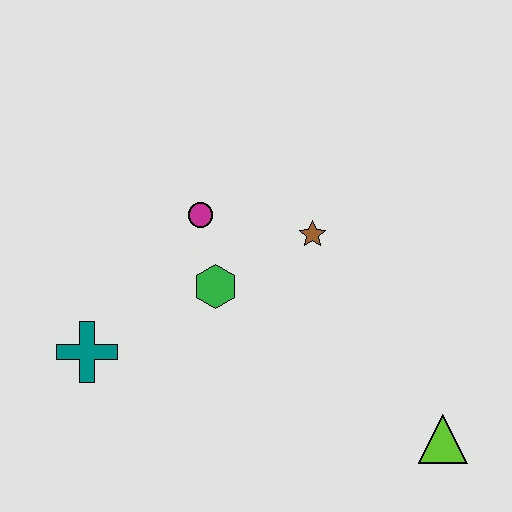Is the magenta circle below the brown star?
No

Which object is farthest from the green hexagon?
The lime triangle is farthest from the green hexagon.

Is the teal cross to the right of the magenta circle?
No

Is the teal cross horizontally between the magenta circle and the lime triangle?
No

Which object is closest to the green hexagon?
The magenta circle is closest to the green hexagon.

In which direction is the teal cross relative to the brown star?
The teal cross is to the left of the brown star.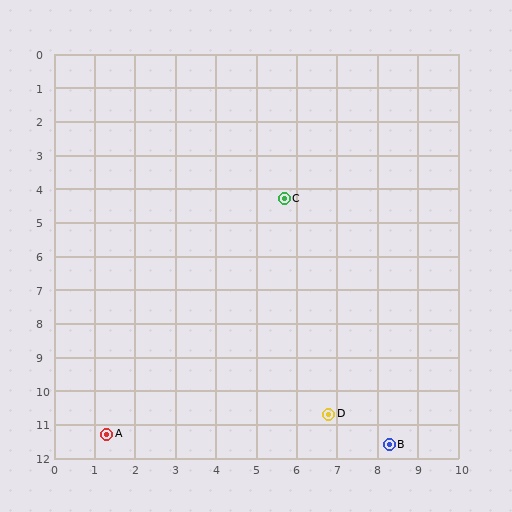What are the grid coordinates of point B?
Point B is at approximately (8.3, 11.6).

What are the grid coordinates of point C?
Point C is at approximately (5.7, 4.3).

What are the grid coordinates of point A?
Point A is at approximately (1.3, 11.3).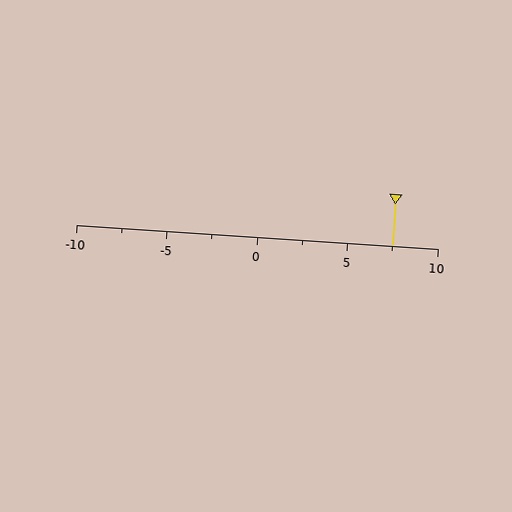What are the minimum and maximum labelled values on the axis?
The axis runs from -10 to 10.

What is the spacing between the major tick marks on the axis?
The major ticks are spaced 5 apart.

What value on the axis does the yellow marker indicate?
The marker indicates approximately 7.5.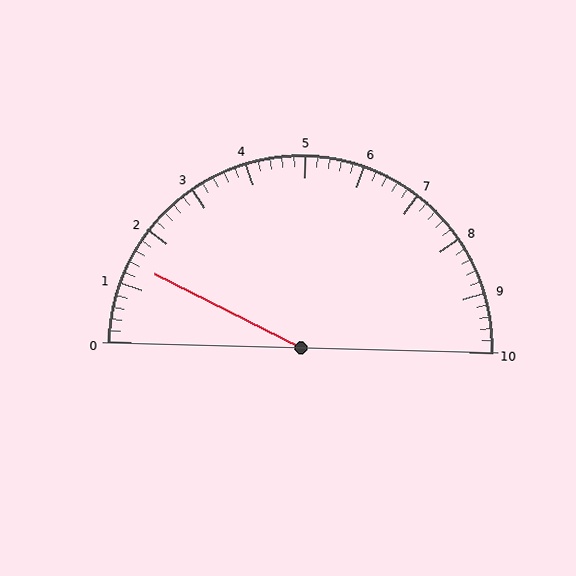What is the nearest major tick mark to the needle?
The nearest major tick mark is 1.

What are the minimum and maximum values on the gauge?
The gauge ranges from 0 to 10.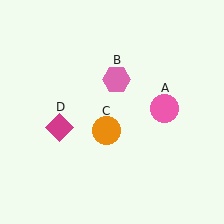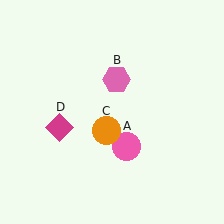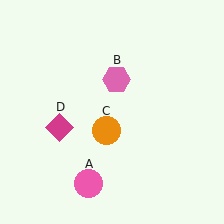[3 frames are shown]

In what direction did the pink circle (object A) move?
The pink circle (object A) moved down and to the left.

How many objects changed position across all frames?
1 object changed position: pink circle (object A).